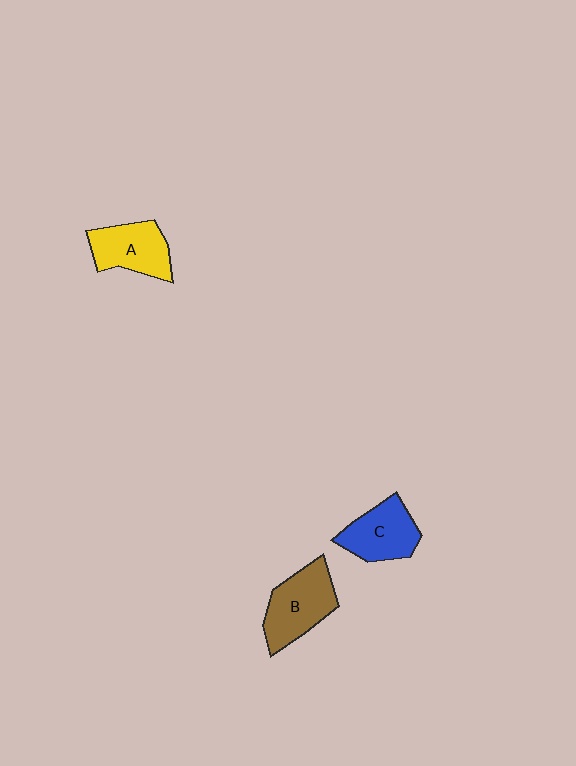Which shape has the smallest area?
Shape C (blue).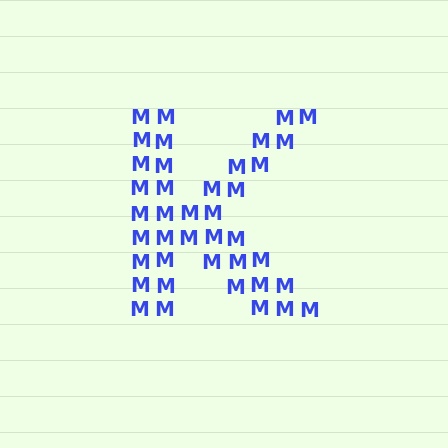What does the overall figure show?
The overall figure shows the letter K.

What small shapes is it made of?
It is made of small letter M's.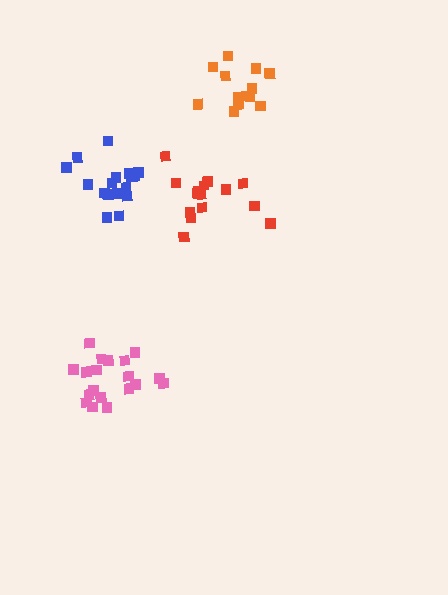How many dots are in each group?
Group 1: 15 dots, Group 2: 19 dots, Group 3: 13 dots, Group 4: 18 dots (65 total).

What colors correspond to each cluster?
The clusters are colored: red, pink, orange, blue.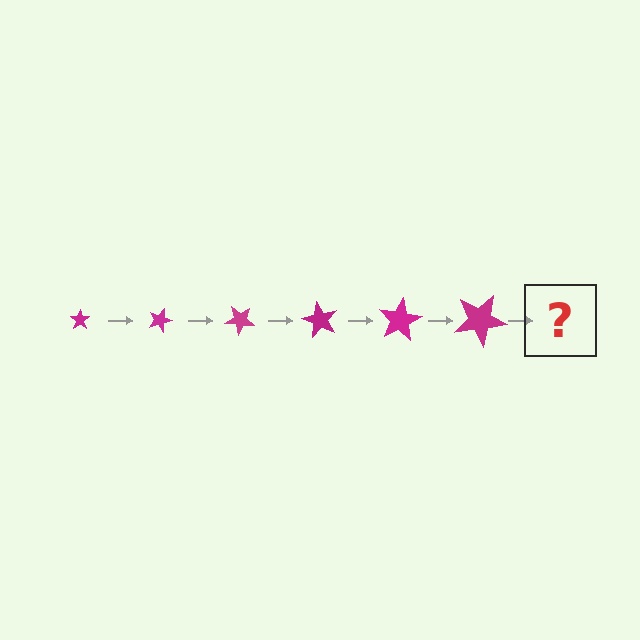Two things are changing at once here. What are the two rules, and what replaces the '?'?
The two rules are that the star grows larger each step and it rotates 20 degrees each step. The '?' should be a star, larger than the previous one and rotated 120 degrees from the start.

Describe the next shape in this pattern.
It should be a star, larger than the previous one and rotated 120 degrees from the start.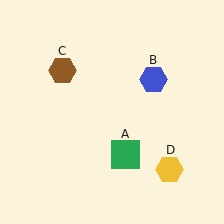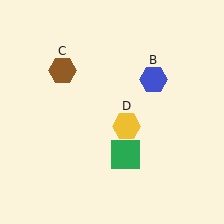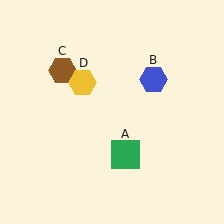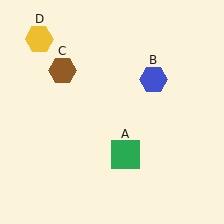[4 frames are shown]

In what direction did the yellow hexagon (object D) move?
The yellow hexagon (object D) moved up and to the left.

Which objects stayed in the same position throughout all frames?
Green square (object A) and blue hexagon (object B) and brown hexagon (object C) remained stationary.